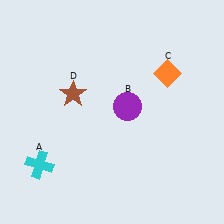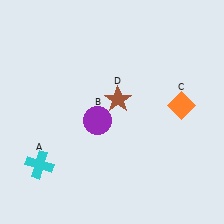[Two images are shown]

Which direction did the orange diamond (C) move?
The orange diamond (C) moved down.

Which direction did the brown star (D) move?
The brown star (D) moved right.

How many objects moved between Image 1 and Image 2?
3 objects moved between the two images.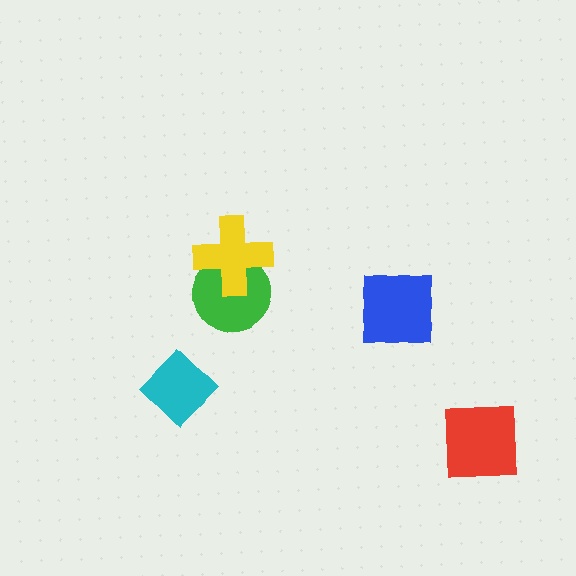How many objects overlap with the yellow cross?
1 object overlaps with the yellow cross.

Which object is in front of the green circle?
The yellow cross is in front of the green circle.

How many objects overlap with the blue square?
0 objects overlap with the blue square.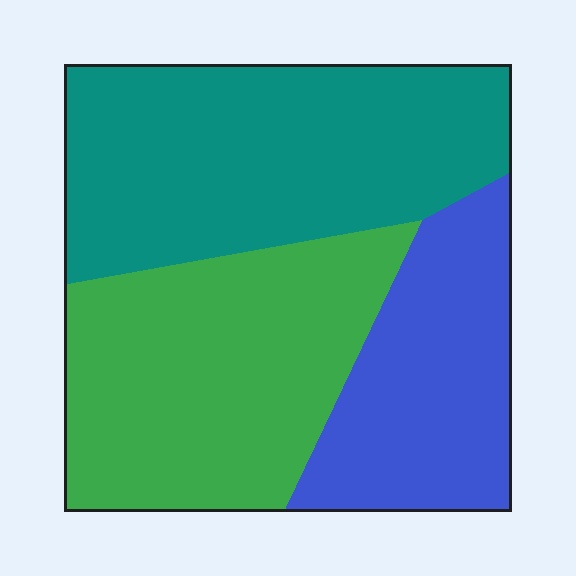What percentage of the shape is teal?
Teal takes up between a third and a half of the shape.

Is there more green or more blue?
Green.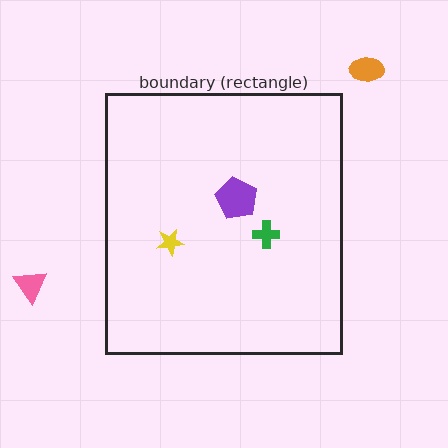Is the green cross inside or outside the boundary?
Inside.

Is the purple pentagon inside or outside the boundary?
Inside.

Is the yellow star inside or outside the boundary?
Inside.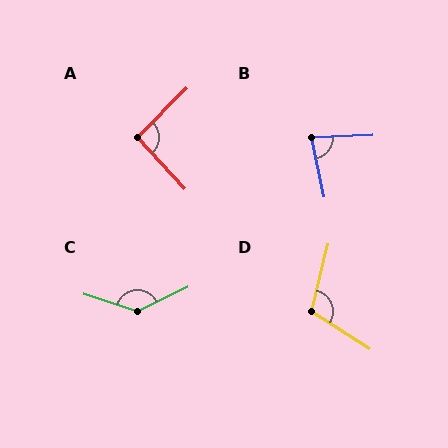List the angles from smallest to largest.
B (80°), A (93°), D (109°), C (136°).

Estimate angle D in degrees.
Approximately 109 degrees.